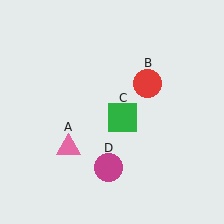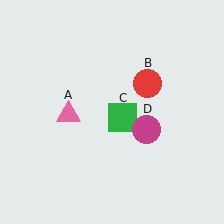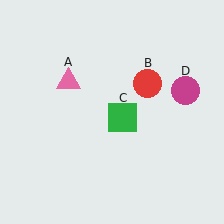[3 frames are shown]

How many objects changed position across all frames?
2 objects changed position: pink triangle (object A), magenta circle (object D).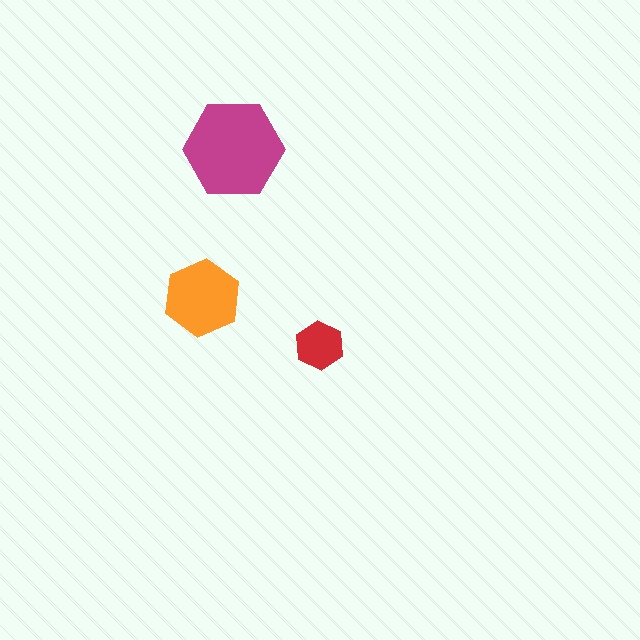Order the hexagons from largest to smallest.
the magenta one, the orange one, the red one.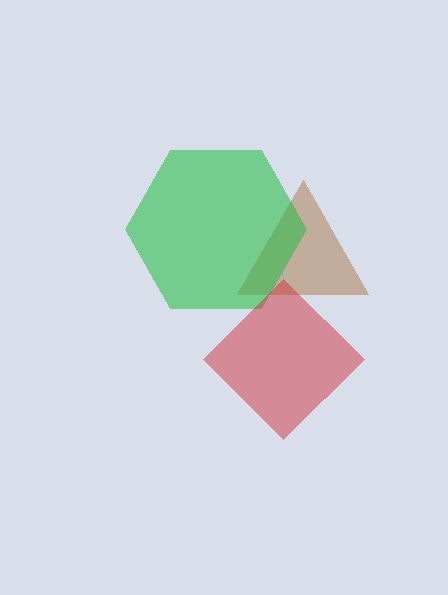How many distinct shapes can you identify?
There are 3 distinct shapes: a brown triangle, a green hexagon, a red diamond.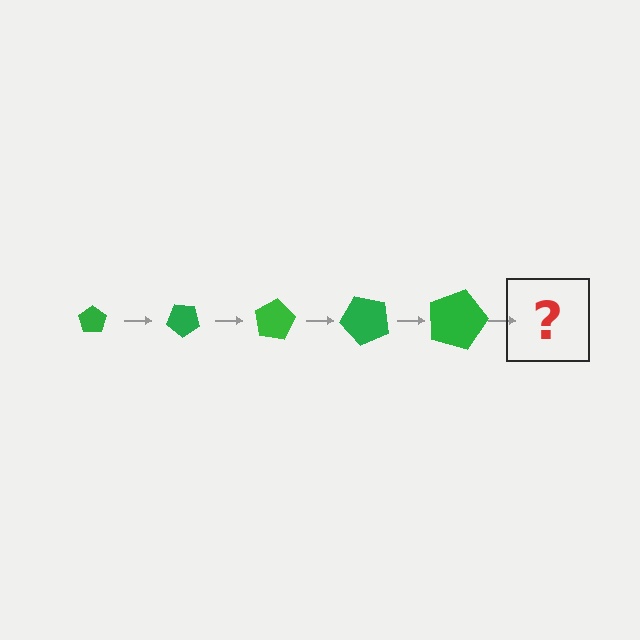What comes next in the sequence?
The next element should be a pentagon, larger than the previous one and rotated 200 degrees from the start.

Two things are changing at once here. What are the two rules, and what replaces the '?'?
The two rules are that the pentagon grows larger each step and it rotates 40 degrees each step. The '?' should be a pentagon, larger than the previous one and rotated 200 degrees from the start.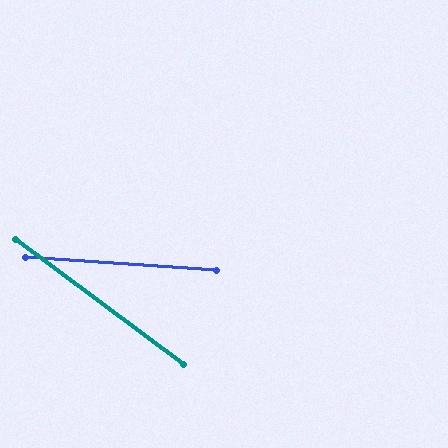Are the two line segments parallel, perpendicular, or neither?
Neither parallel nor perpendicular — they differ by about 33°.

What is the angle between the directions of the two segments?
Approximately 33 degrees.